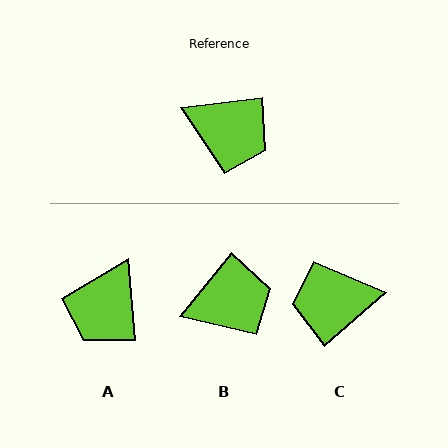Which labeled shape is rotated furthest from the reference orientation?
C, about 146 degrees away.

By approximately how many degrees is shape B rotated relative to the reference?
Approximately 44 degrees counter-clockwise.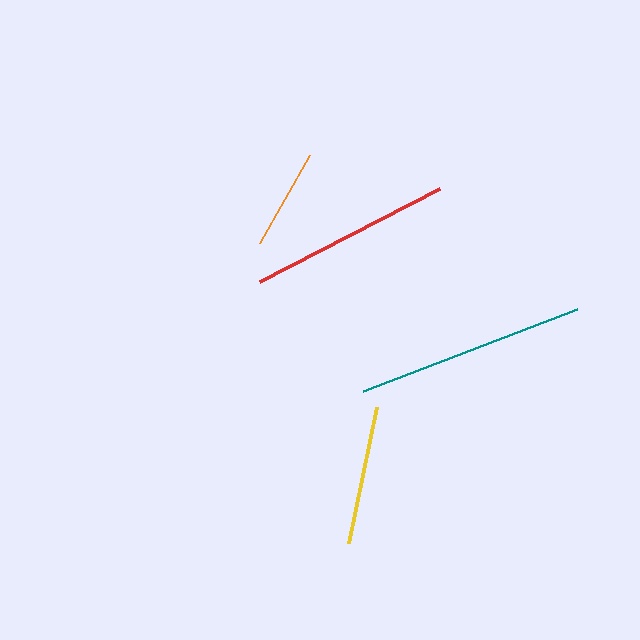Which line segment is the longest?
The teal line is the longest at approximately 229 pixels.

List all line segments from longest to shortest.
From longest to shortest: teal, red, yellow, orange.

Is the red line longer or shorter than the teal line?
The teal line is longer than the red line.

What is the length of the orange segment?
The orange segment is approximately 101 pixels long.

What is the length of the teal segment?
The teal segment is approximately 229 pixels long.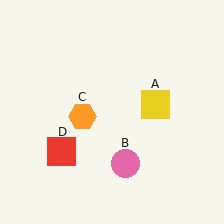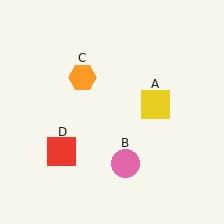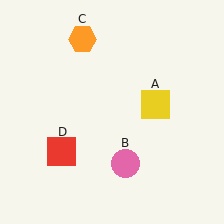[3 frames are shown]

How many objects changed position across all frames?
1 object changed position: orange hexagon (object C).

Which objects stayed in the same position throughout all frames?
Yellow square (object A) and pink circle (object B) and red square (object D) remained stationary.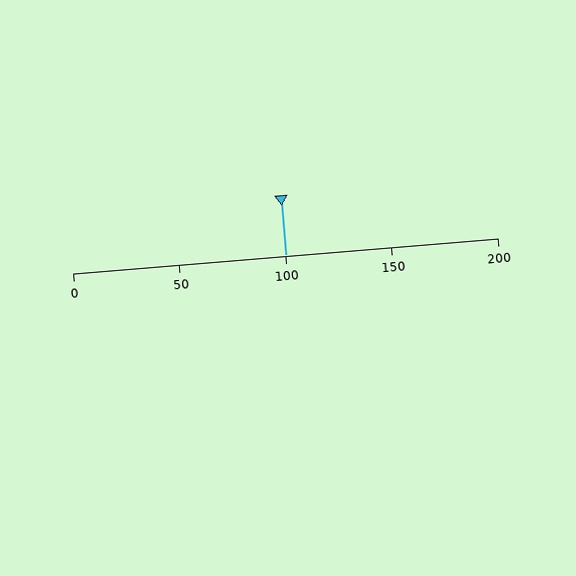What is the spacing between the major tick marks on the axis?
The major ticks are spaced 50 apart.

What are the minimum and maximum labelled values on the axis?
The axis runs from 0 to 200.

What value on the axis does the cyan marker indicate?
The marker indicates approximately 100.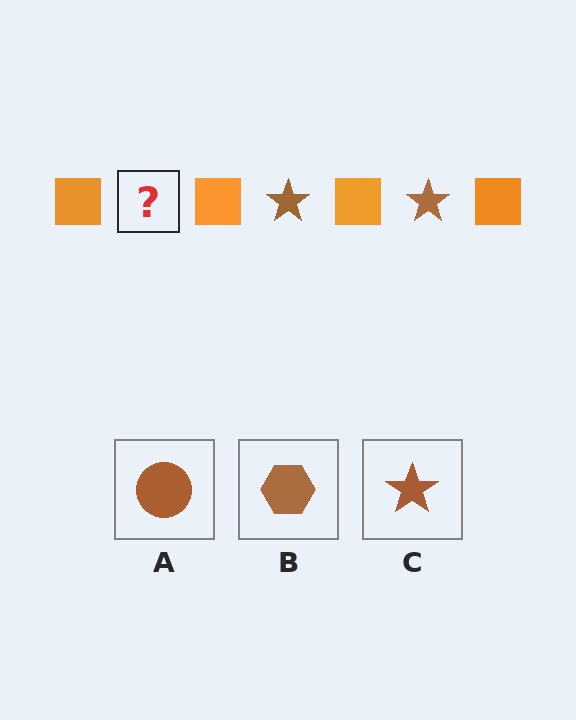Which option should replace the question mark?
Option C.